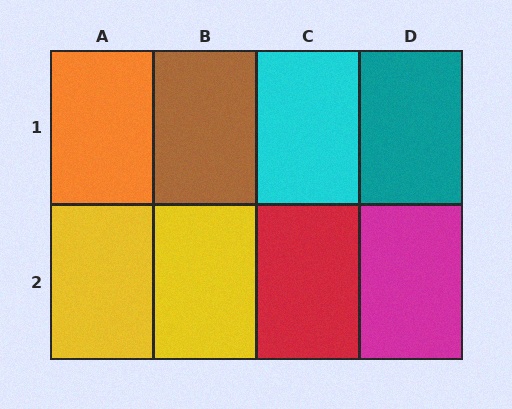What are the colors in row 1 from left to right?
Orange, brown, cyan, teal.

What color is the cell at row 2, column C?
Red.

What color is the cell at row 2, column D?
Magenta.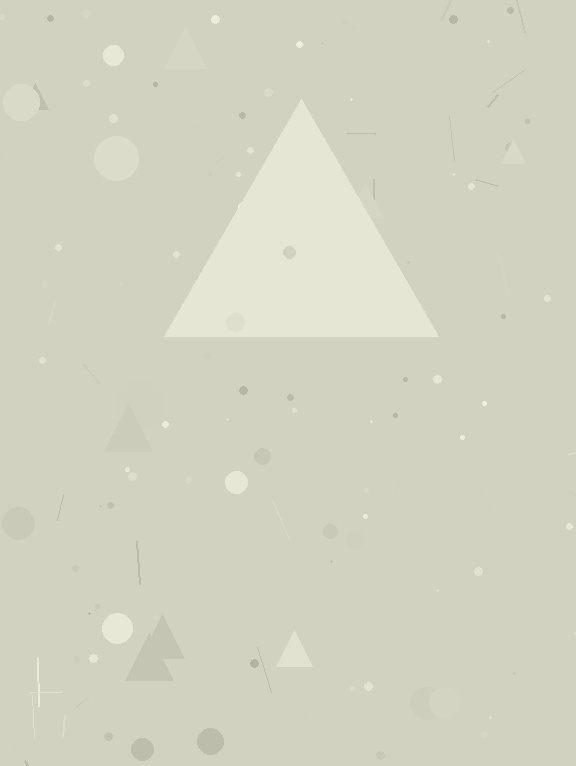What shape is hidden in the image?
A triangle is hidden in the image.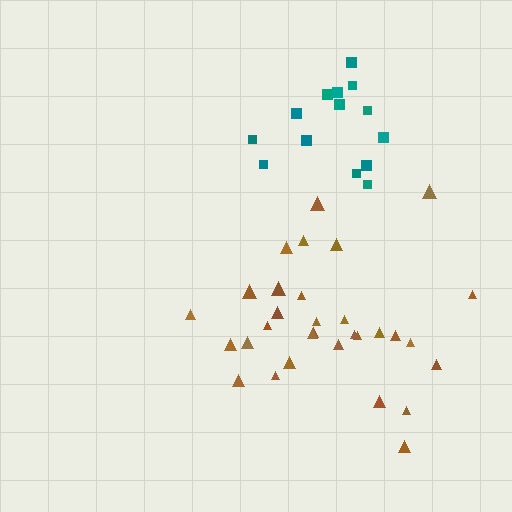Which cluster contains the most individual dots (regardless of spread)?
Brown (31).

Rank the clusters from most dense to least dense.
teal, brown.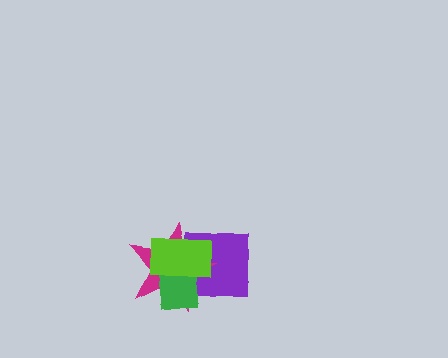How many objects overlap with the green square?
3 objects overlap with the green square.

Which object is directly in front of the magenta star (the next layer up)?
The green square is directly in front of the magenta star.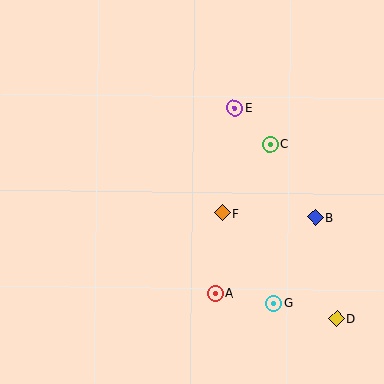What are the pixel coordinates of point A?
Point A is at (215, 294).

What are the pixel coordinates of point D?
Point D is at (337, 318).